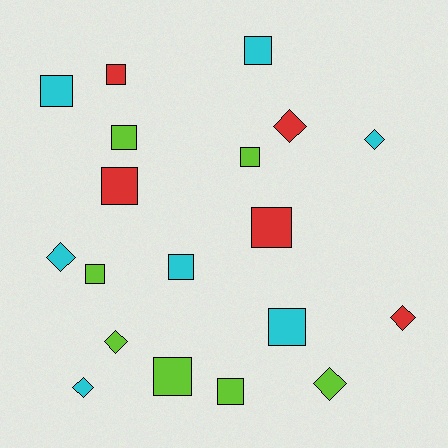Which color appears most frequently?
Cyan, with 7 objects.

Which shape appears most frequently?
Square, with 12 objects.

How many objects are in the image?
There are 19 objects.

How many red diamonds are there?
There are 2 red diamonds.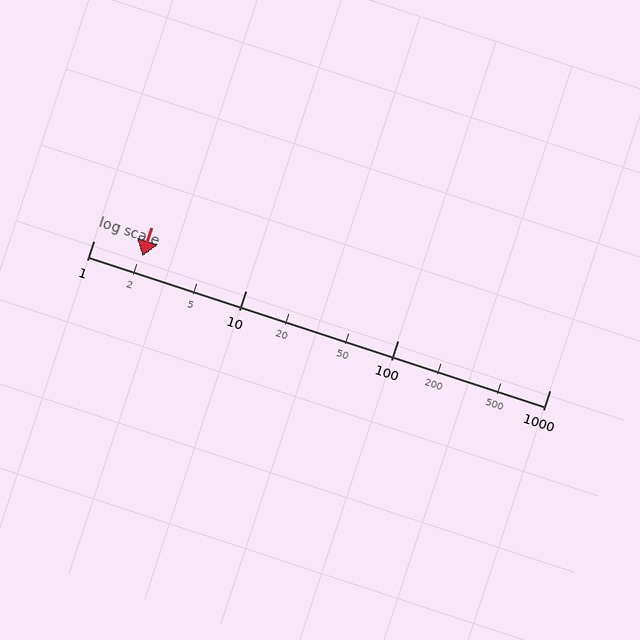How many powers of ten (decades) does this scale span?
The scale spans 3 decades, from 1 to 1000.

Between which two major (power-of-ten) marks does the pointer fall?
The pointer is between 1 and 10.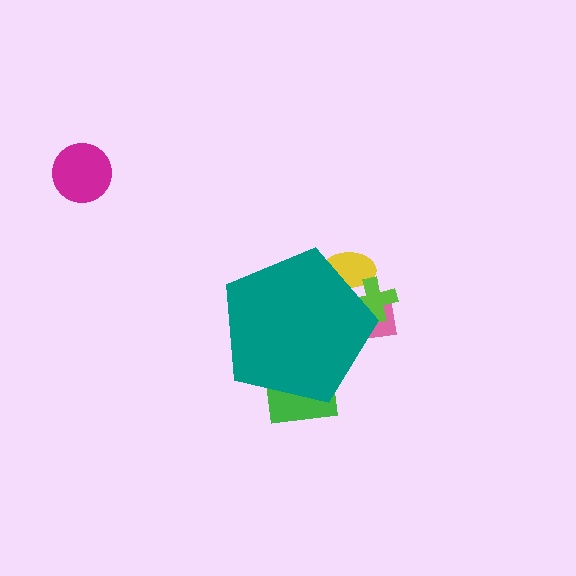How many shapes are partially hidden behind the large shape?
4 shapes are partially hidden.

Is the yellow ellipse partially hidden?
Yes, the yellow ellipse is partially hidden behind the teal pentagon.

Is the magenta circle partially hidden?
No, the magenta circle is fully visible.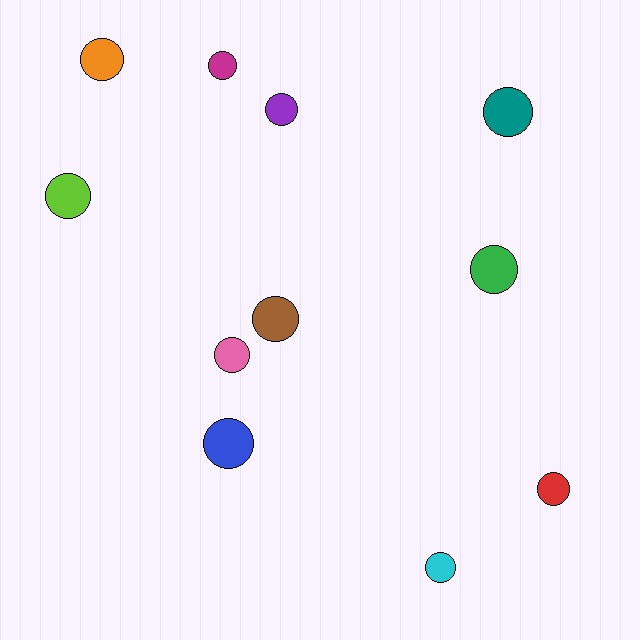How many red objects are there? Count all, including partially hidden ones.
There is 1 red object.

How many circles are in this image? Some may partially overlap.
There are 11 circles.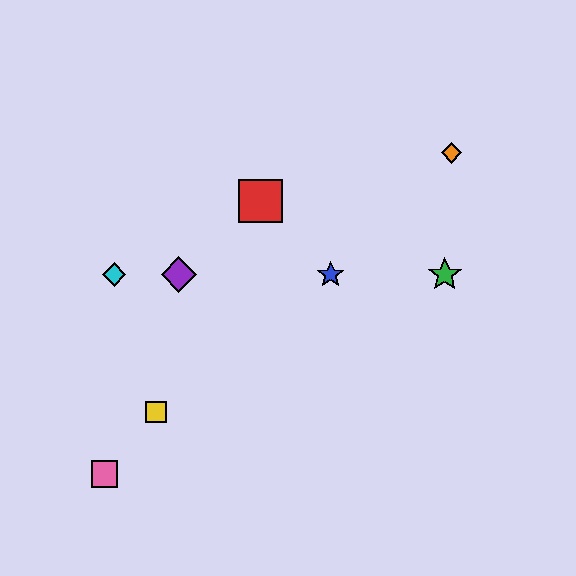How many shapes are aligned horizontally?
4 shapes (the blue star, the green star, the purple diamond, the cyan diamond) are aligned horizontally.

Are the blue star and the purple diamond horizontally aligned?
Yes, both are at y≈274.